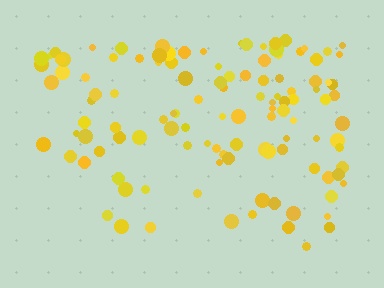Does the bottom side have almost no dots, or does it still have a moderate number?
Still a moderate number, just noticeably fewer than the top.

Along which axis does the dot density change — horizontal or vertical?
Vertical.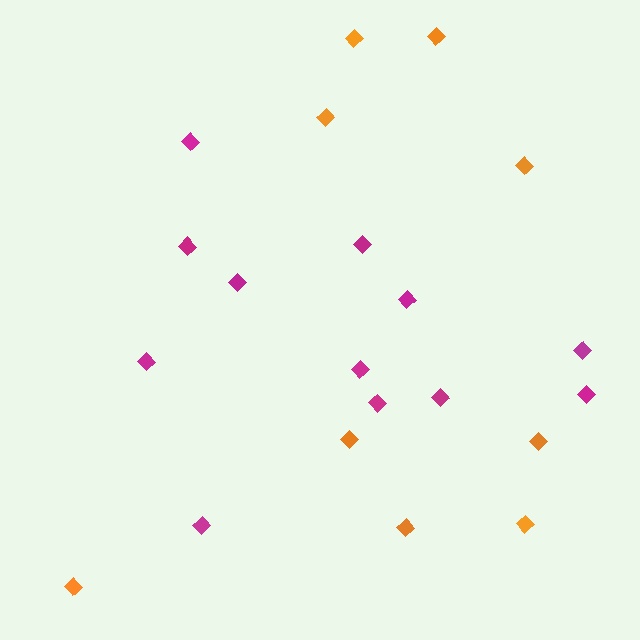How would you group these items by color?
There are 2 groups: one group of orange diamonds (9) and one group of magenta diamonds (12).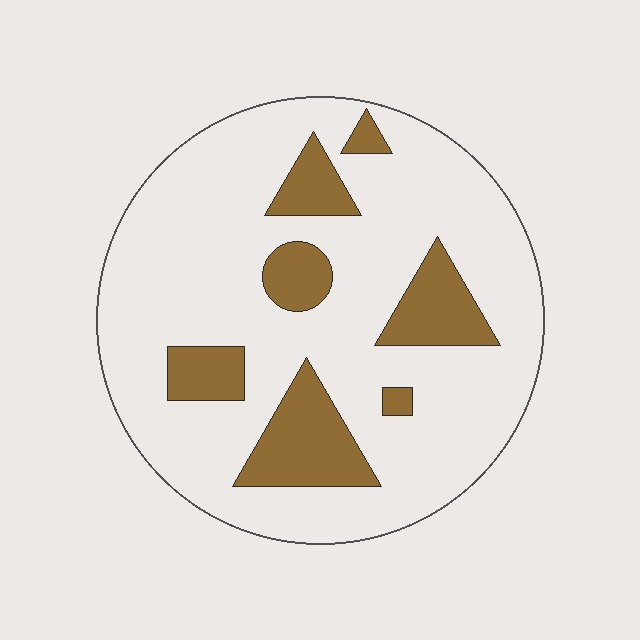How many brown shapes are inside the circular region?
7.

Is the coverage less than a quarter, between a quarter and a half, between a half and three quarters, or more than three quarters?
Less than a quarter.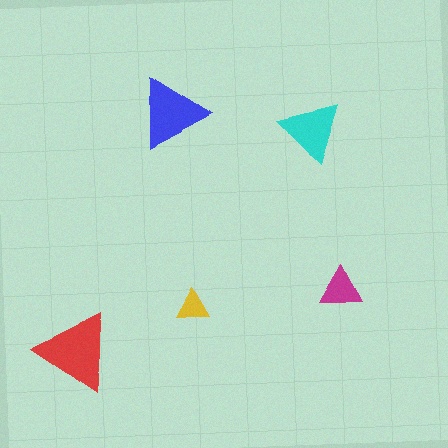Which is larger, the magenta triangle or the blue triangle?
The blue one.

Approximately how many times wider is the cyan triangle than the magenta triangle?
About 1.5 times wider.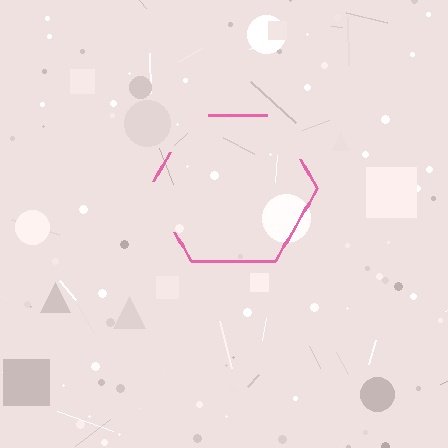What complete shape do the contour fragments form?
The contour fragments form a hexagon.